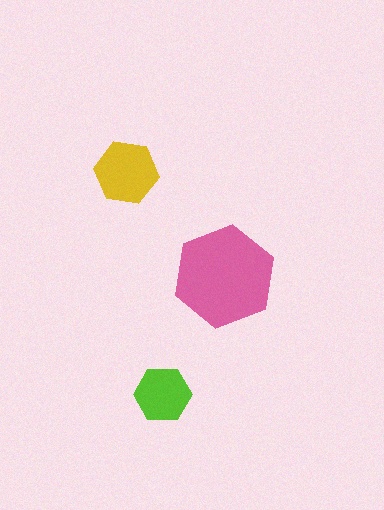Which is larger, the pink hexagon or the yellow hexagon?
The pink one.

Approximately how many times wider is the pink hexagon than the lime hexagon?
About 2 times wider.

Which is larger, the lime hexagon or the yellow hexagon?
The yellow one.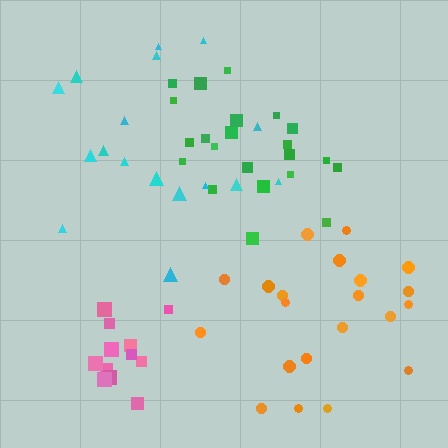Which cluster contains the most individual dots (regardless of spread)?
Green (22).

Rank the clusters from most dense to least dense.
pink, green, orange, cyan.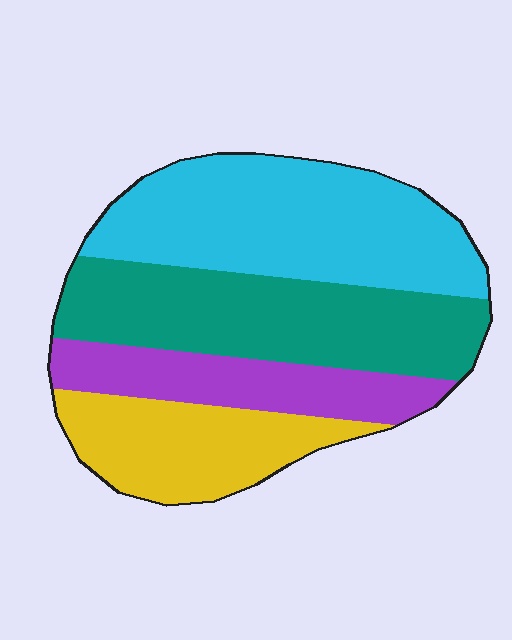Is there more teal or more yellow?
Teal.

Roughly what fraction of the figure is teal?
Teal covers 30% of the figure.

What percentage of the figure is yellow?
Yellow covers 19% of the figure.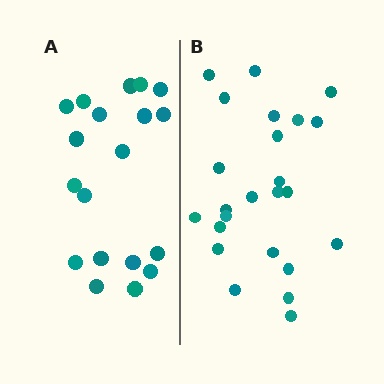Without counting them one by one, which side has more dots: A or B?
Region B (the right region) has more dots.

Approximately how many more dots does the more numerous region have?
Region B has about 5 more dots than region A.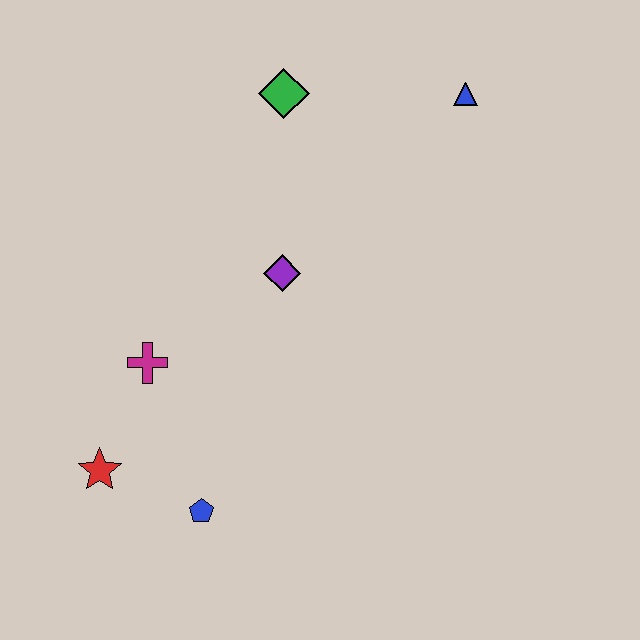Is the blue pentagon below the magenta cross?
Yes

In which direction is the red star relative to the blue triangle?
The red star is below the blue triangle.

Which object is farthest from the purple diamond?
The red star is farthest from the purple diamond.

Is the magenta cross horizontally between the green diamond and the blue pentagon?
No